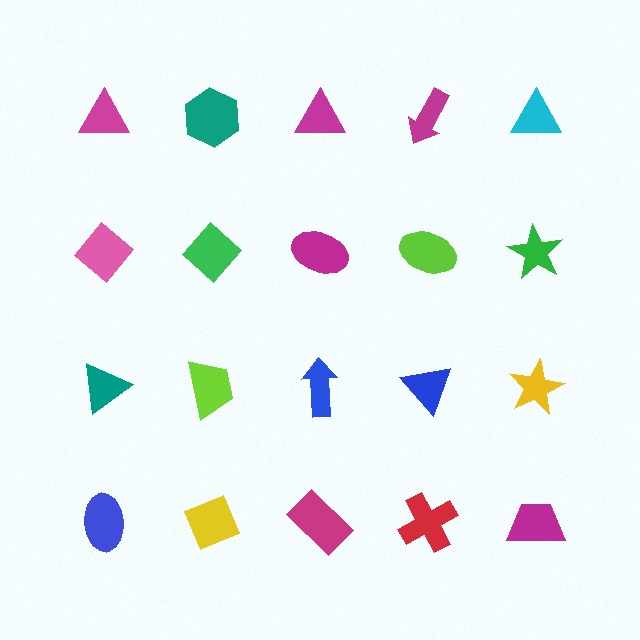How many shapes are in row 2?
5 shapes.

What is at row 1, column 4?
A magenta arrow.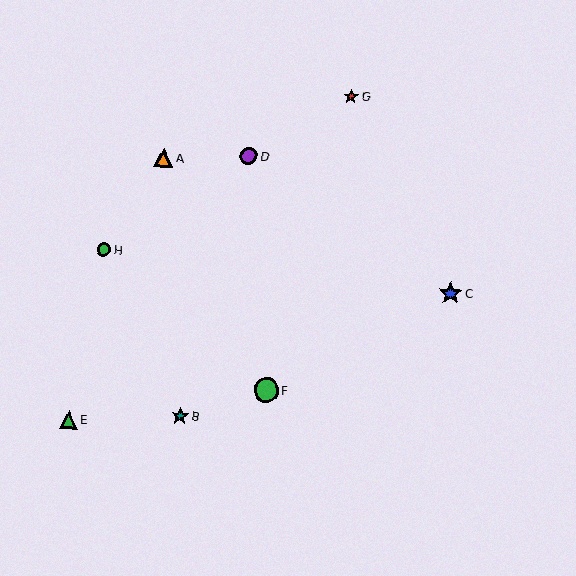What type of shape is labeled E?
Shape E is a green triangle.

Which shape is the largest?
The green circle (labeled F) is the largest.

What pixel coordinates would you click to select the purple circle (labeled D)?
Click at (249, 156) to select the purple circle D.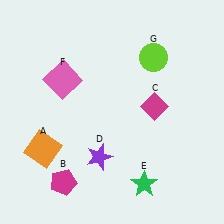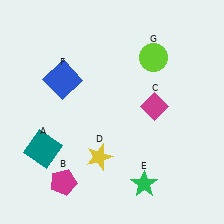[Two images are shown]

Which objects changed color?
A changed from orange to teal. D changed from purple to yellow. F changed from pink to blue.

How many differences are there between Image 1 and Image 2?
There are 3 differences between the two images.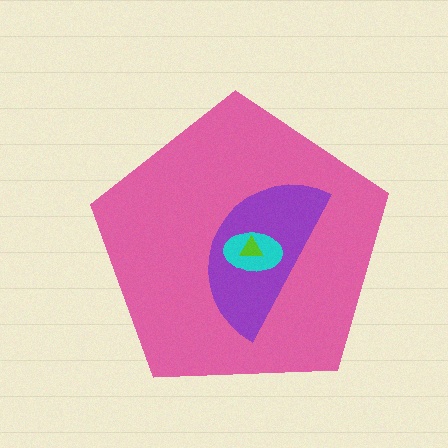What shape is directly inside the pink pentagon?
The purple semicircle.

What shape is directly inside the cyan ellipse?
The lime triangle.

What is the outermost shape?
The pink pentagon.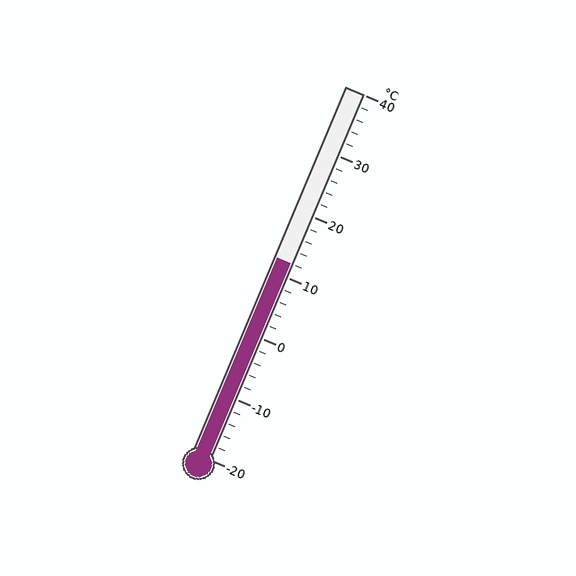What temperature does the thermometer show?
The thermometer shows approximately 12°C.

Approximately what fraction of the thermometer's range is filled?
The thermometer is filled to approximately 55% of its range.